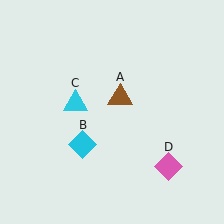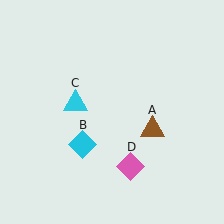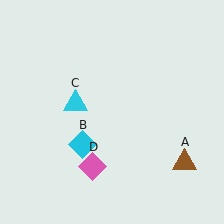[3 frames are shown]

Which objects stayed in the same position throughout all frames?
Cyan diamond (object B) and cyan triangle (object C) remained stationary.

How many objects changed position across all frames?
2 objects changed position: brown triangle (object A), pink diamond (object D).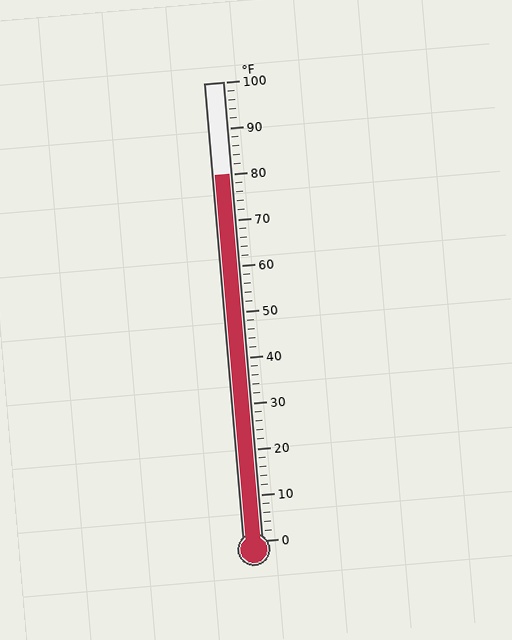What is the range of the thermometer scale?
The thermometer scale ranges from 0°F to 100°F.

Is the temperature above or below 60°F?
The temperature is above 60°F.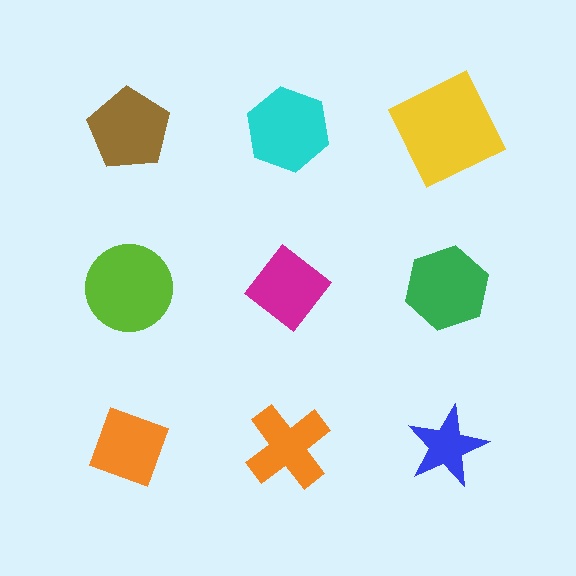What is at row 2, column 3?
A green hexagon.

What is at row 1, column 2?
A cyan hexagon.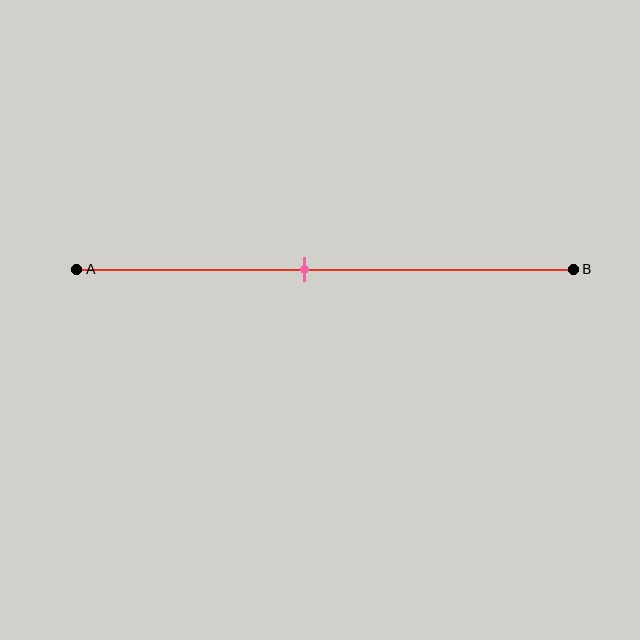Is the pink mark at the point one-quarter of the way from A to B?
No, the mark is at about 45% from A, not at the 25% one-quarter point.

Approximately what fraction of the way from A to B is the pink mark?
The pink mark is approximately 45% of the way from A to B.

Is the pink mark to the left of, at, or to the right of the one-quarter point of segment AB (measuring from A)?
The pink mark is to the right of the one-quarter point of segment AB.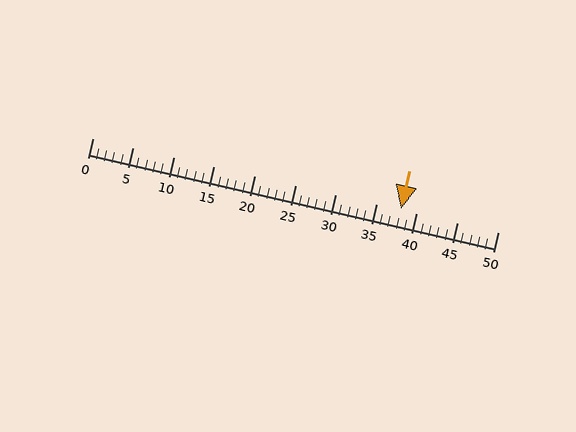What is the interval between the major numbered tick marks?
The major tick marks are spaced 5 units apart.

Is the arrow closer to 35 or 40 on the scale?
The arrow is closer to 40.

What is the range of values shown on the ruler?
The ruler shows values from 0 to 50.